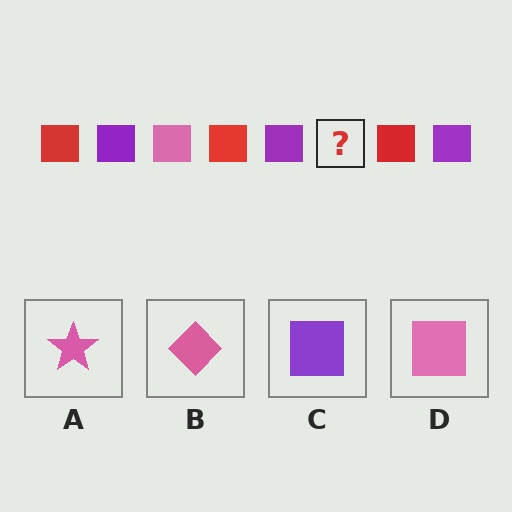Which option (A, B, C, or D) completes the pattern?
D.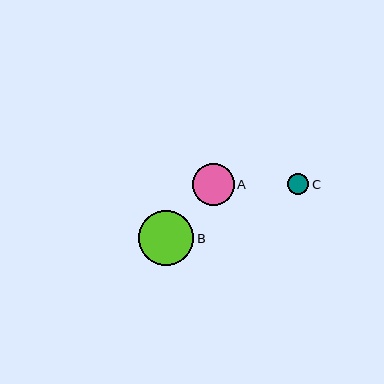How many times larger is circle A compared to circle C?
Circle A is approximately 2.0 times the size of circle C.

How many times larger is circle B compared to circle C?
Circle B is approximately 2.7 times the size of circle C.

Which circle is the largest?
Circle B is the largest with a size of approximately 56 pixels.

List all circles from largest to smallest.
From largest to smallest: B, A, C.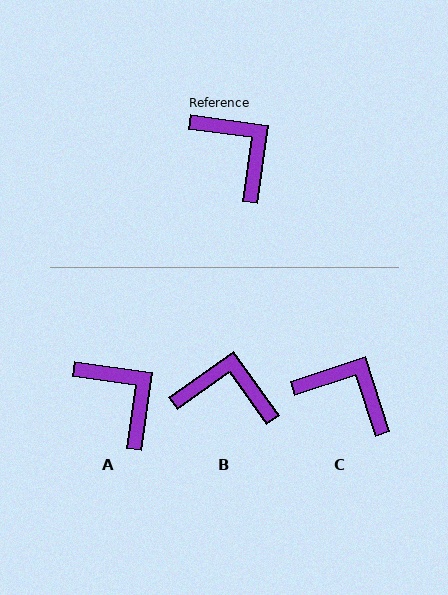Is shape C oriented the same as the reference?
No, it is off by about 26 degrees.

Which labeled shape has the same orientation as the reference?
A.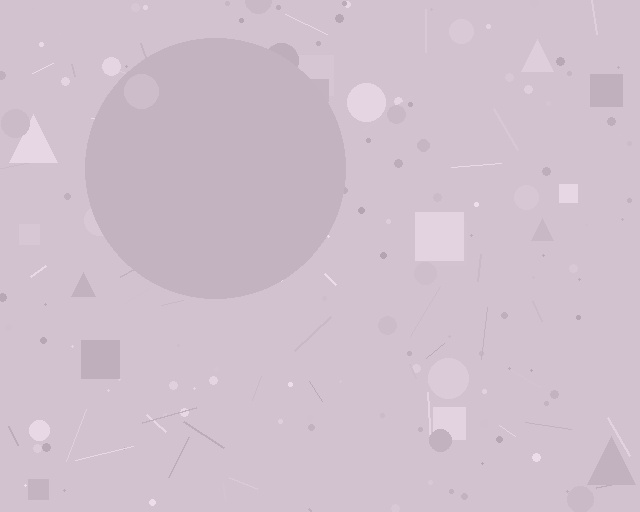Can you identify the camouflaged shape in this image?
The camouflaged shape is a circle.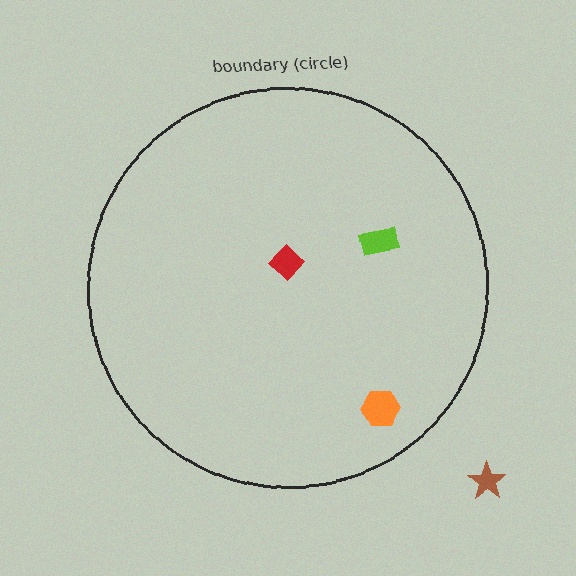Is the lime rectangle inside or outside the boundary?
Inside.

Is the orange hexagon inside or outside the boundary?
Inside.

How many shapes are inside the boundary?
3 inside, 1 outside.